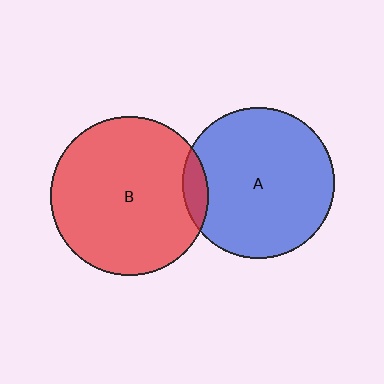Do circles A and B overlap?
Yes.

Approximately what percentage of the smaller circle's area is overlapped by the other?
Approximately 10%.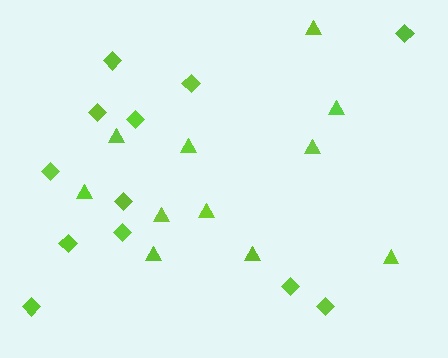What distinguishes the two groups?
There are 2 groups: one group of triangles (11) and one group of diamonds (12).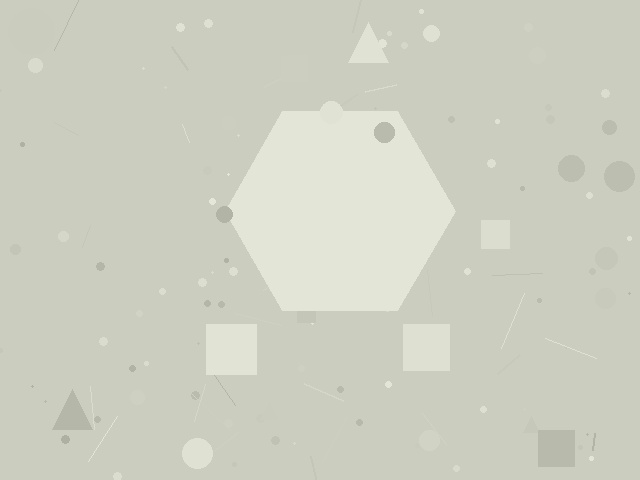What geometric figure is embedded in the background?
A hexagon is embedded in the background.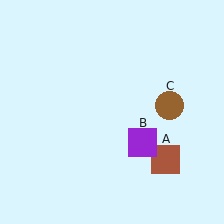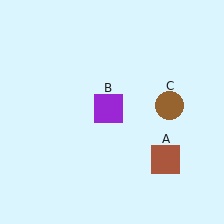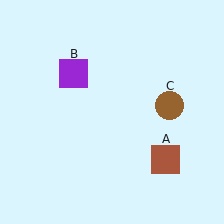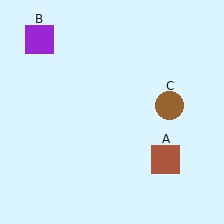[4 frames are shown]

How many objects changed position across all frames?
1 object changed position: purple square (object B).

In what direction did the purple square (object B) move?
The purple square (object B) moved up and to the left.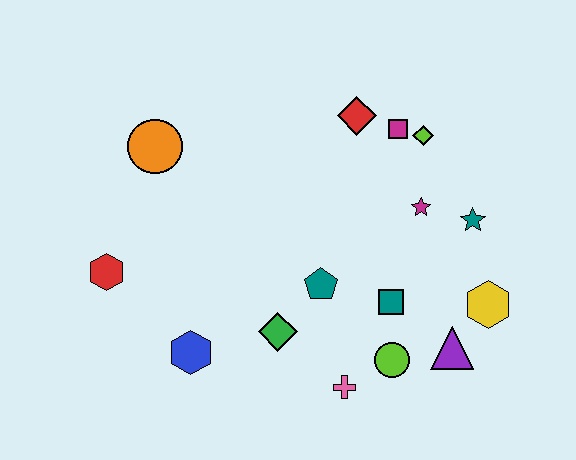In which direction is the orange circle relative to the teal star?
The orange circle is to the left of the teal star.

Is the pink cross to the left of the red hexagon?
No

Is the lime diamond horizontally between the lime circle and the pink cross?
No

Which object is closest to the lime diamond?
The magenta square is closest to the lime diamond.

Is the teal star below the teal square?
No